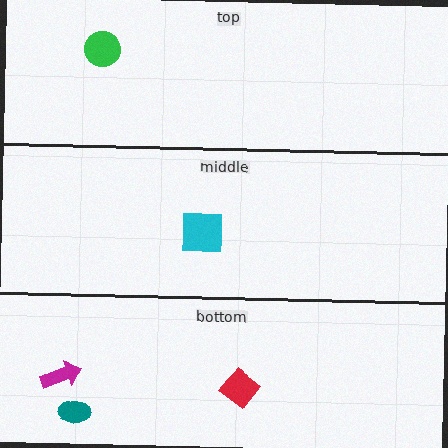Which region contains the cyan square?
The middle region.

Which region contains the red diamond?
The bottom region.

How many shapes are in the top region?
1.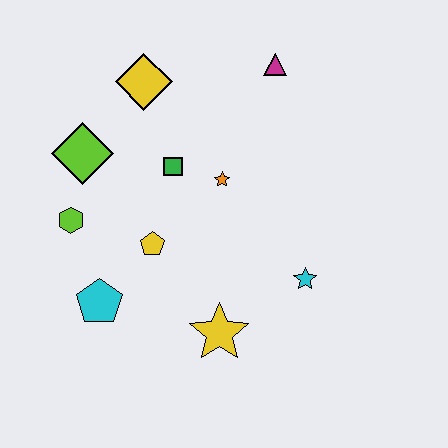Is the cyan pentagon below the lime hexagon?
Yes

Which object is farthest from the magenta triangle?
The cyan pentagon is farthest from the magenta triangle.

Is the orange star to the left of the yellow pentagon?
No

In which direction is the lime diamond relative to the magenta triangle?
The lime diamond is to the left of the magenta triangle.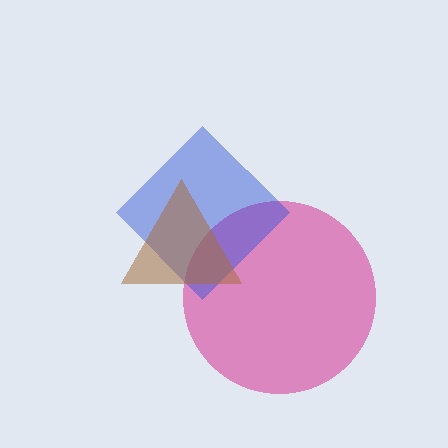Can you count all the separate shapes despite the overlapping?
Yes, there are 3 separate shapes.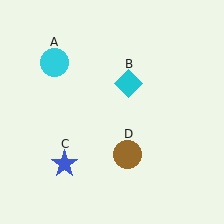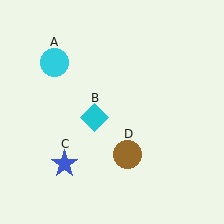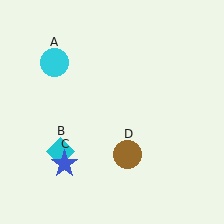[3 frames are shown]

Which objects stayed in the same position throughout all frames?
Cyan circle (object A) and blue star (object C) and brown circle (object D) remained stationary.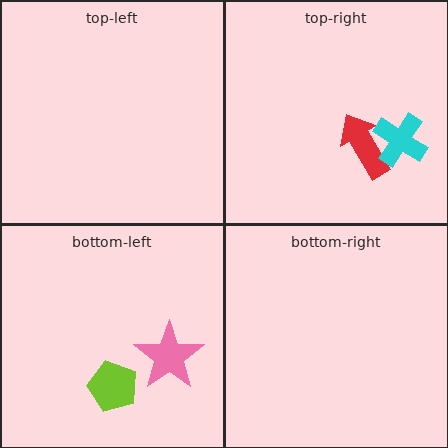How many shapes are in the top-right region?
2.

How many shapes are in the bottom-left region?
2.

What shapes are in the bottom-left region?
The lime pentagon, the pink star.